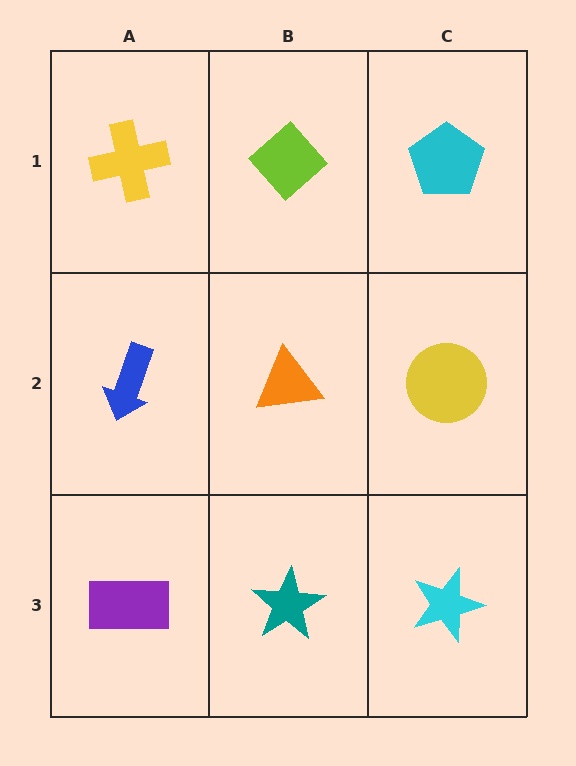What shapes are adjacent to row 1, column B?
An orange triangle (row 2, column B), a yellow cross (row 1, column A), a cyan pentagon (row 1, column C).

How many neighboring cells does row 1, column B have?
3.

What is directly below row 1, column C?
A yellow circle.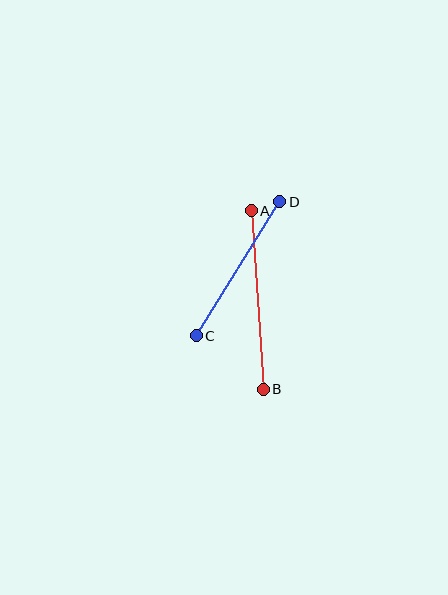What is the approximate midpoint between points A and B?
The midpoint is at approximately (257, 300) pixels.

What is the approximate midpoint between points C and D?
The midpoint is at approximately (238, 269) pixels.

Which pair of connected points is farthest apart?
Points A and B are farthest apart.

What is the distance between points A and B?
The distance is approximately 178 pixels.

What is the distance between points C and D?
The distance is approximately 158 pixels.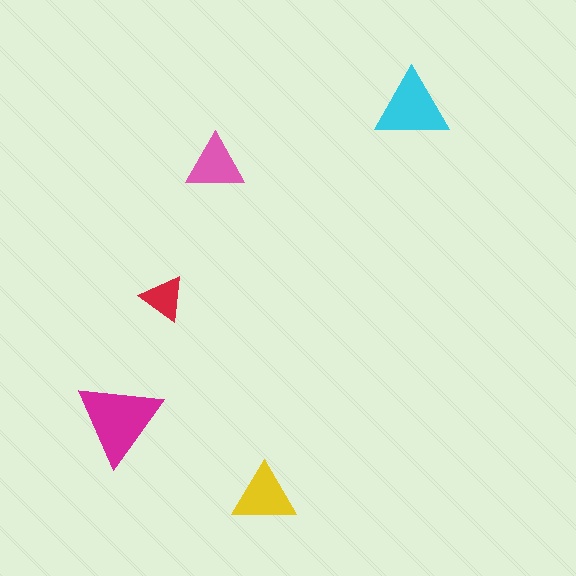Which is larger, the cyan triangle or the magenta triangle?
The magenta one.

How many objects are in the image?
There are 5 objects in the image.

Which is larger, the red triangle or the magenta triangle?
The magenta one.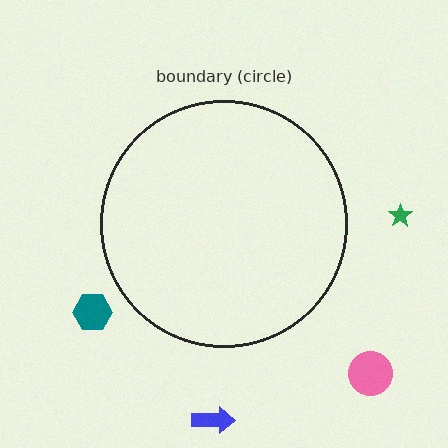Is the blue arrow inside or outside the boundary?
Outside.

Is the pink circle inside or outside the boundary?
Outside.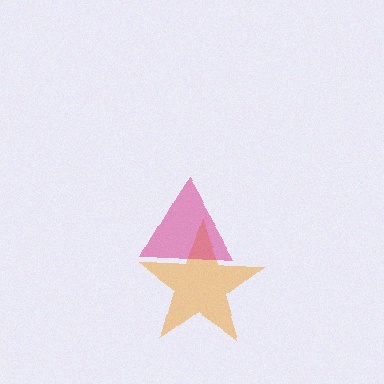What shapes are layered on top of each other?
The layered shapes are: an orange star, a magenta triangle.